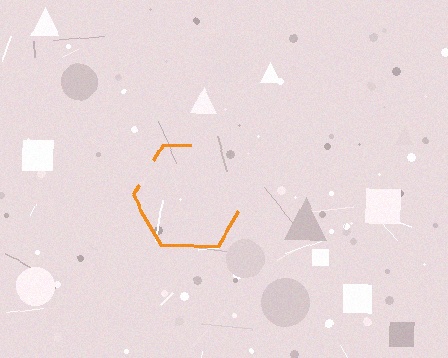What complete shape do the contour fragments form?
The contour fragments form a hexagon.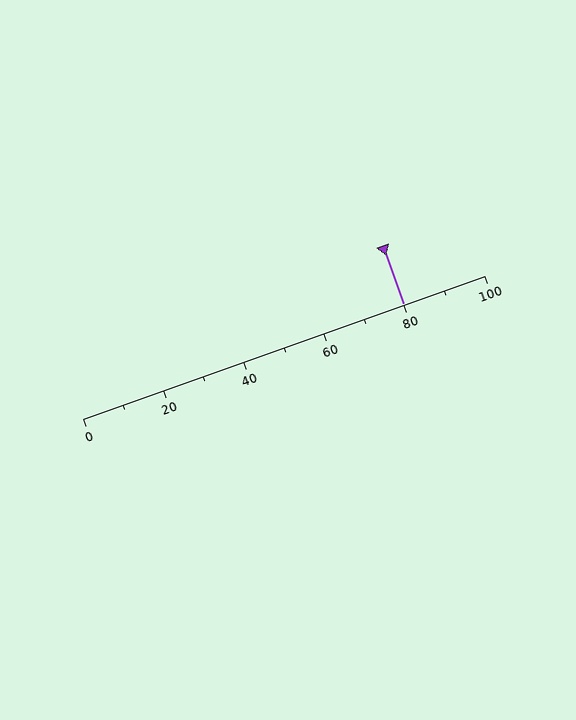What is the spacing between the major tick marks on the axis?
The major ticks are spaced 20 apart.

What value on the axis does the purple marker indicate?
The marker indicates approximately 80.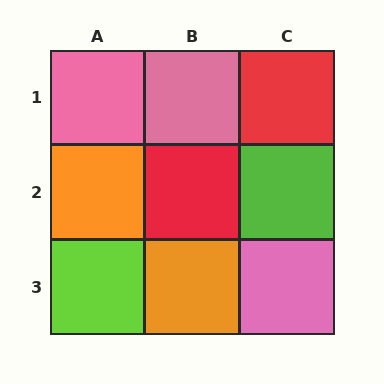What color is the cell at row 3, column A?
Lime.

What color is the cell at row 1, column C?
Red.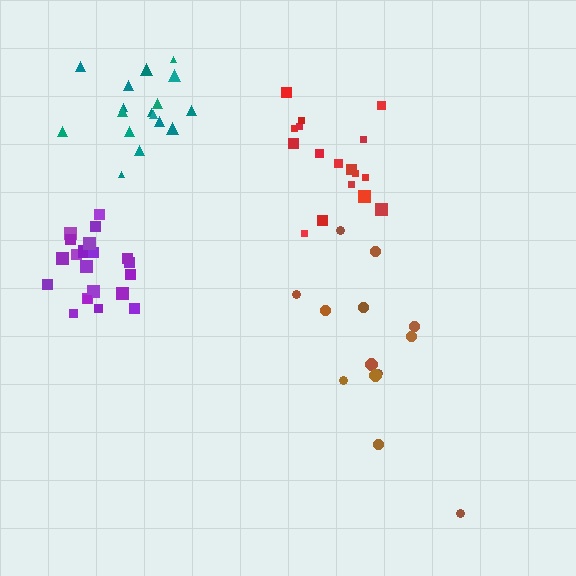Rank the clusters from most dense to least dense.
purple, teal, red, brown.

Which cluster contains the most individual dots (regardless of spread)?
Purple (21).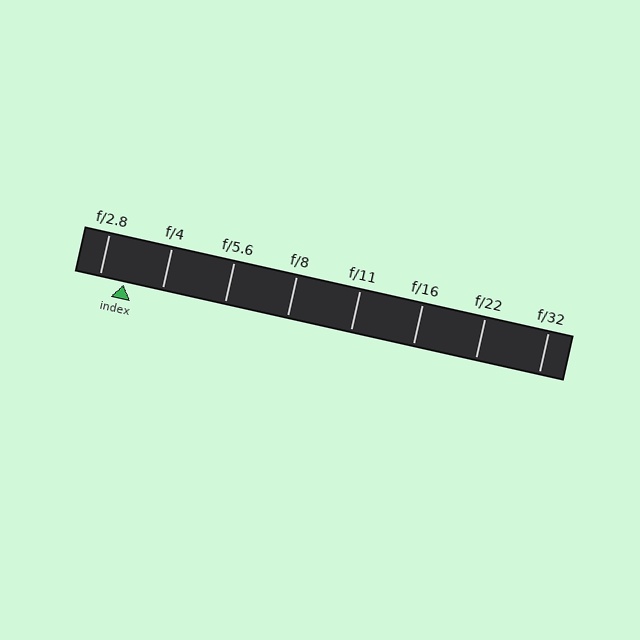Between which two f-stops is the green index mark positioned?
The index mark is between f/2.8 and f/4.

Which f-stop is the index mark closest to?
The index mark is closest to f/2.8.